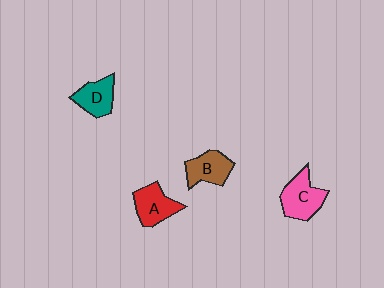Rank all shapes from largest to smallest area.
From largest to smallest: C (pink), A (red), B (brown), D (teal).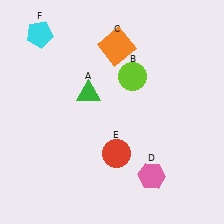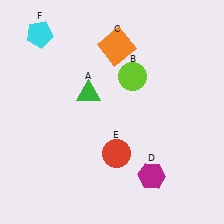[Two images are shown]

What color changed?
The hexagon (D) changed from pink in Image 1 to magenta in Image 2.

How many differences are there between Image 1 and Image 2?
There is 1 difference between the two images.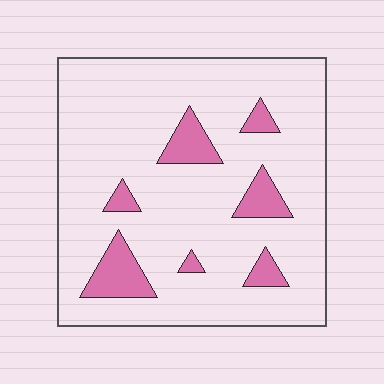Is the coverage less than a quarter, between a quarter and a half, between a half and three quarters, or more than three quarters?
Less than a quarter.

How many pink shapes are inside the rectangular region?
7.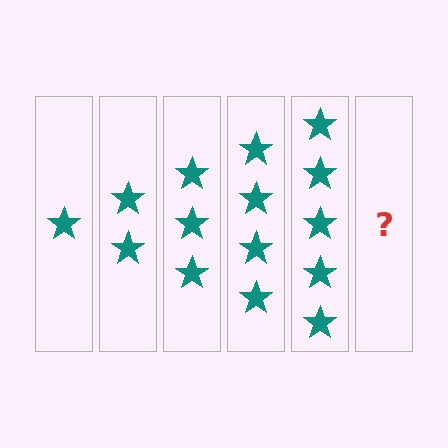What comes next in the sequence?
The next element should be 6 stars.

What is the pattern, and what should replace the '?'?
The pattern is that each step adds one more star. The '?' should be 6 stars.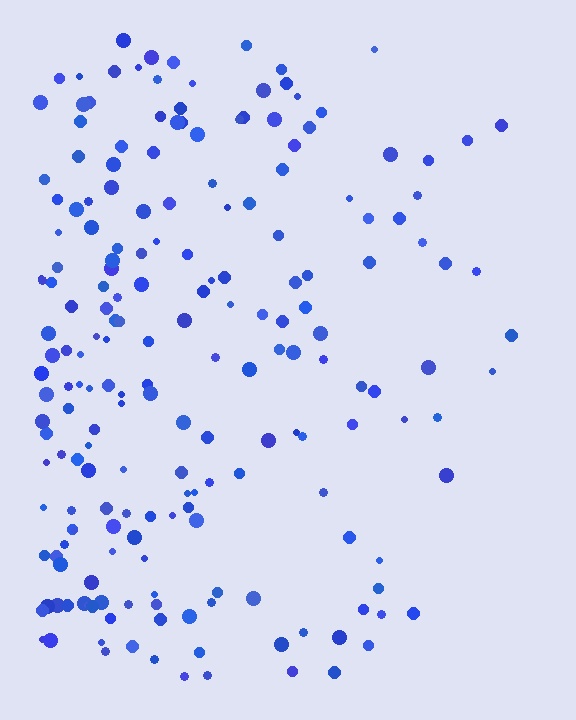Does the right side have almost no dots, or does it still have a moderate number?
Still a moderate number, just noticeably fewer than the left.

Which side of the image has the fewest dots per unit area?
The right.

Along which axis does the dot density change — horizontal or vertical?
Horizontal.